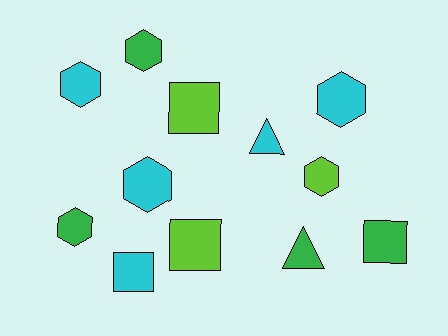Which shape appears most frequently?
Hexagon, with 6 objects.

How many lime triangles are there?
There are no lime triangles.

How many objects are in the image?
There are 12 objects.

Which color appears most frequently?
Cyan, with 5 objects.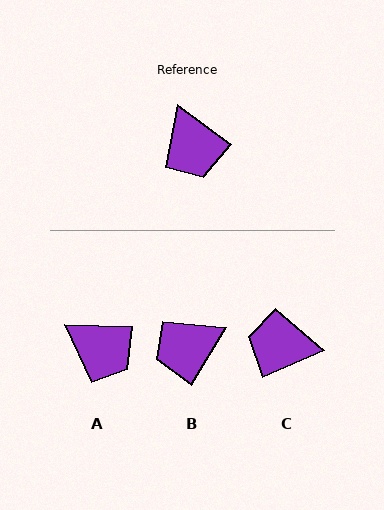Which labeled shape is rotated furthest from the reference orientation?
C, about 120 degrees away.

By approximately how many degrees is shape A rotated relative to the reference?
Approximately 35 degrees counter-clockwise.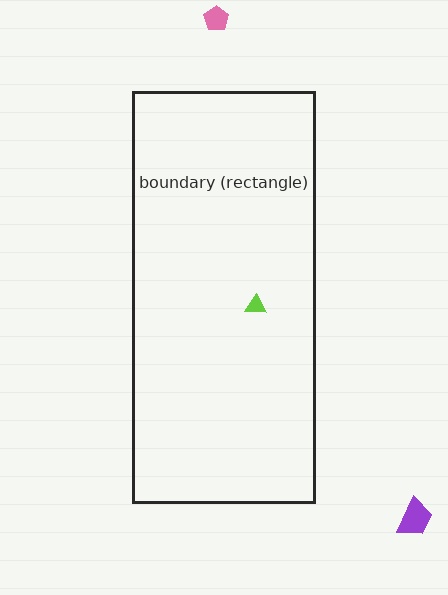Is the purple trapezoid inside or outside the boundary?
Outside.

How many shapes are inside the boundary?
1 inside, 2 outside.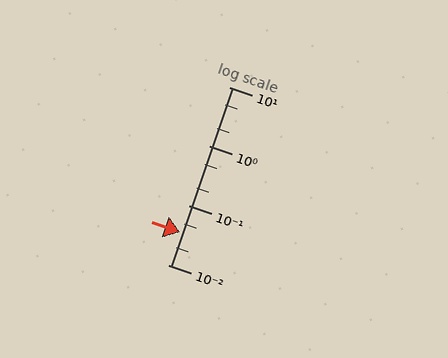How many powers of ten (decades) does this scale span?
The scale spans 3 decades, from 0.01 to 10.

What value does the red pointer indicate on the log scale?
The pointer indicates approximately 0.035.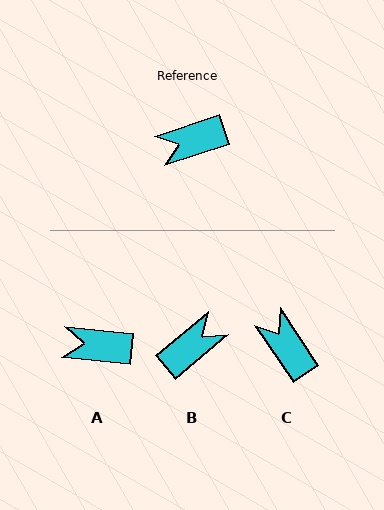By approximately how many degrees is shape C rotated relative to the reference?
Approximately 74 degrees clockwise.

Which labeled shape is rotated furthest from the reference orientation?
B, about 158 degrees away.